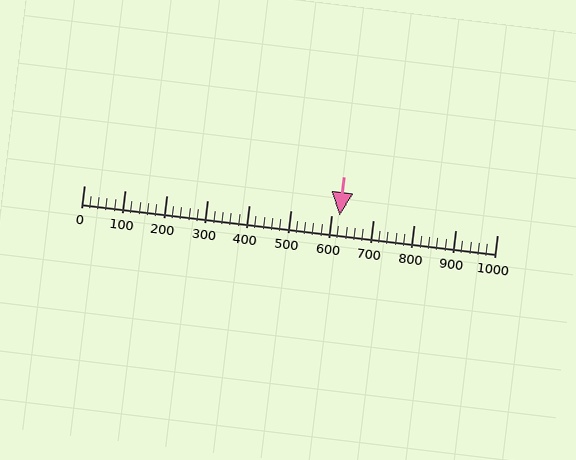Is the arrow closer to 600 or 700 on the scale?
The arrow is closer to 600.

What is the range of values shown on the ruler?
The ruler shows values from 0 to 1000.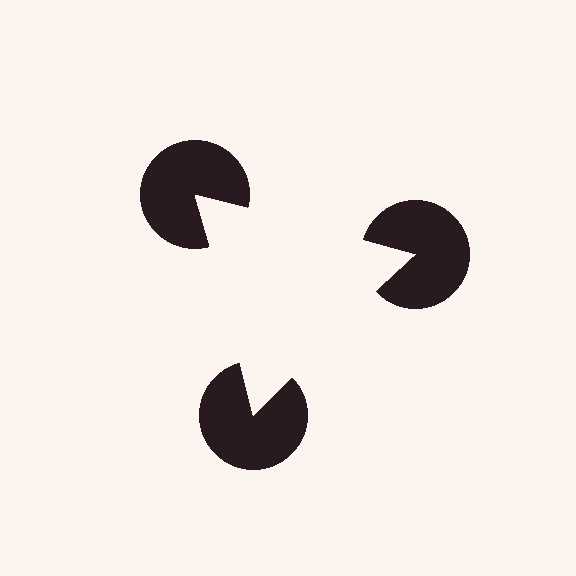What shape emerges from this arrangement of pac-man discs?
An illusory triangle — its edges are inferred from the aligned wedge cuts in the pac-man discs, not physically drawn.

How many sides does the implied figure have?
3 sides.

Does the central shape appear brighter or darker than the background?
It typically appears slightly brighter than the background, even though no actual brightness change is drawn.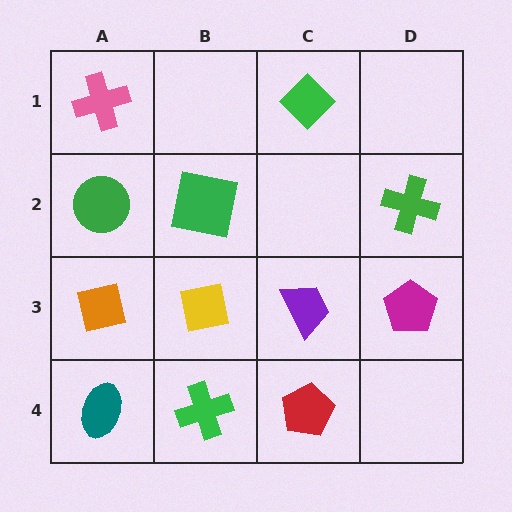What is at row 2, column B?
A green square.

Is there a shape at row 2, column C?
No, that cell is empty.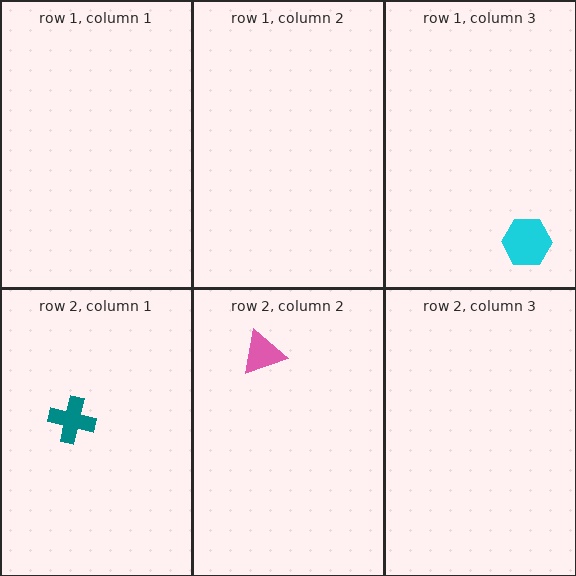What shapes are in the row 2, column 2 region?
The pink triangle.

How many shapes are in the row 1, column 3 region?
1.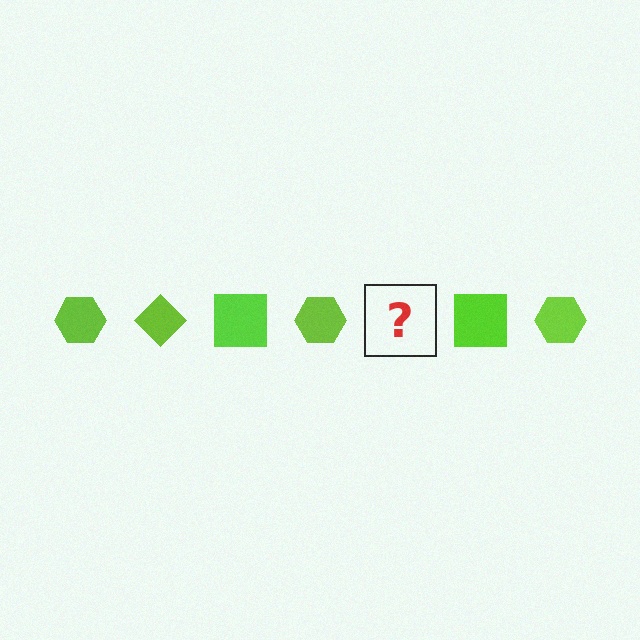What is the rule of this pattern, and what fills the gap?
The rule is that the pattern cycles through hexagon, diamond, square shapes in lime. The gap should be filled with a lime diamond.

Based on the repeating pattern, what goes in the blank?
The blank should be a lime diamond.